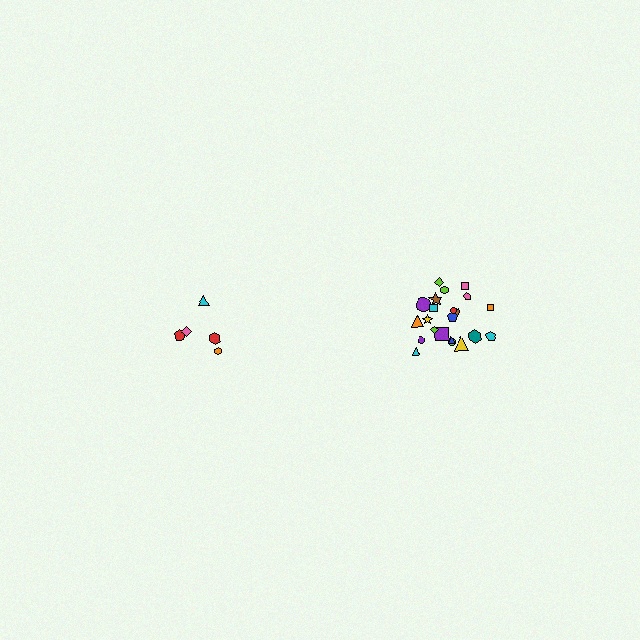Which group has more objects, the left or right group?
The right group.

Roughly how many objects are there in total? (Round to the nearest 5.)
Roughly 25 objects in total.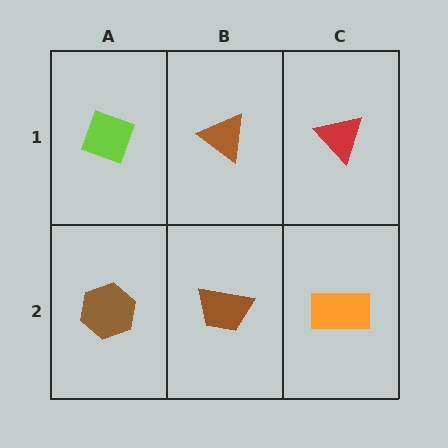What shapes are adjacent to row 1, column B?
A brown trapezoid (row 2, column B), a lime diamond (row 1, column A), a red triangle (row 1, column C).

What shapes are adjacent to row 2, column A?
A lime diamond (row 1, column A), a brown trapezoid (row 2, column B).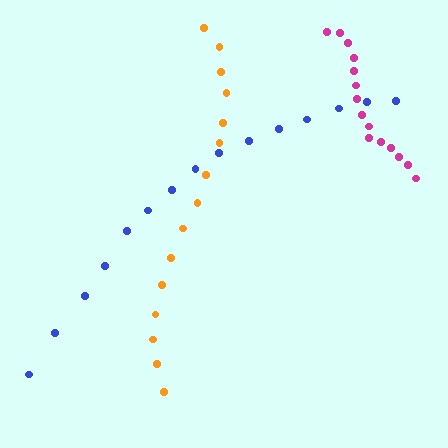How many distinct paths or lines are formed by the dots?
There are 3 distinct paths.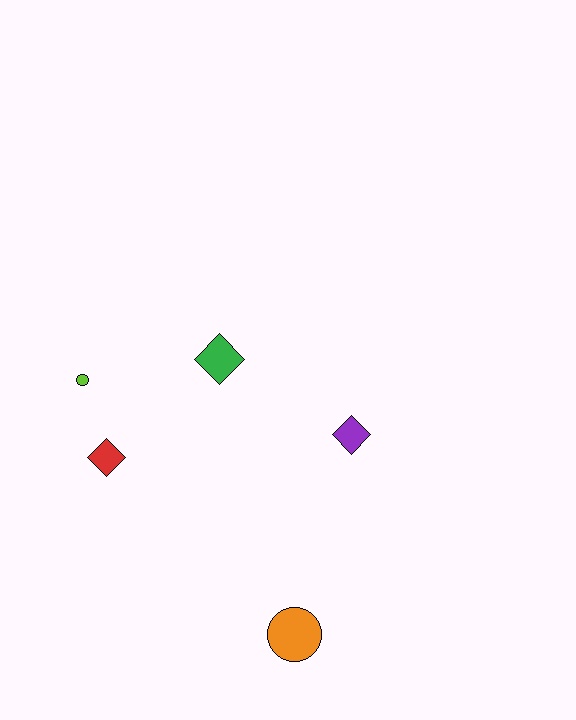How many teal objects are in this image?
There are no teal objects.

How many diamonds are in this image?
There are 3 diamonds.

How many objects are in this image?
There are 5 objects.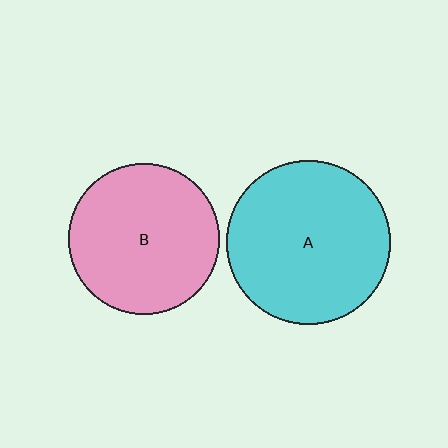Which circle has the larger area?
Circle A (cyan).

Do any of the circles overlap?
No, none of the circles overlap.